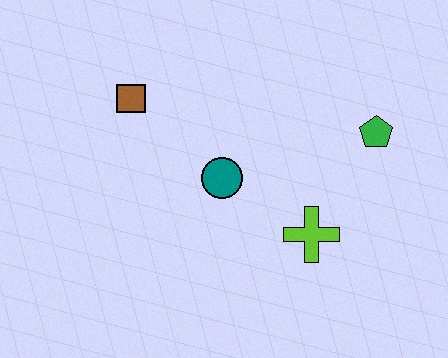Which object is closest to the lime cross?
The teal circle is closest to the lime cross.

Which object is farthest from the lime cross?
The brown square is farthest from the lime cross.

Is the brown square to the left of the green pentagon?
Yes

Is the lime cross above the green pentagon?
No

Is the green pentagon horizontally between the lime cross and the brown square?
No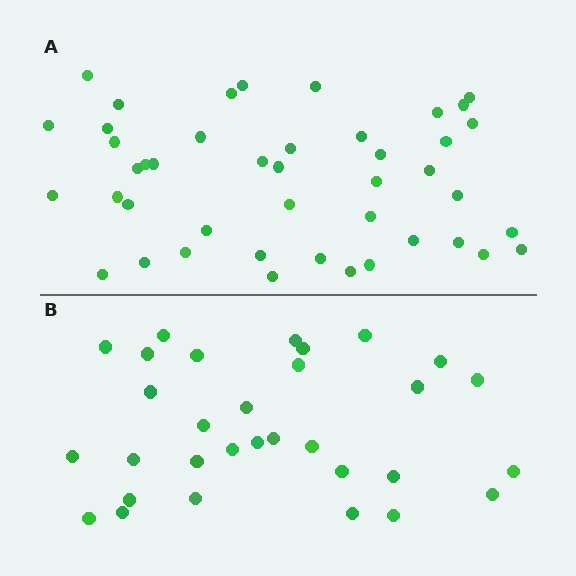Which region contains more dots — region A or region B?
Region A (the top region) has more dots.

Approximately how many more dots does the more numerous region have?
Region A has approximately 15 more dots than region B.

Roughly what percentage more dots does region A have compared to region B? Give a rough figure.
About 40% more.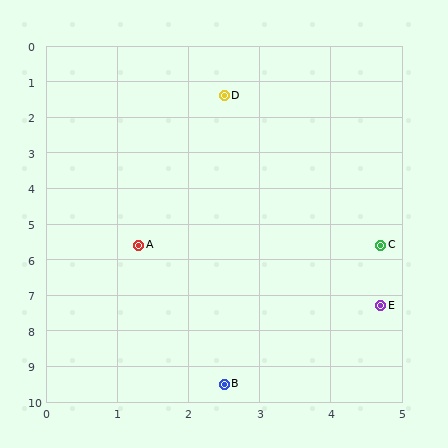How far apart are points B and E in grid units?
Points B and E are about 3.1 grid units apart.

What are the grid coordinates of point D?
Point D is at approximately (2.5, 1.4).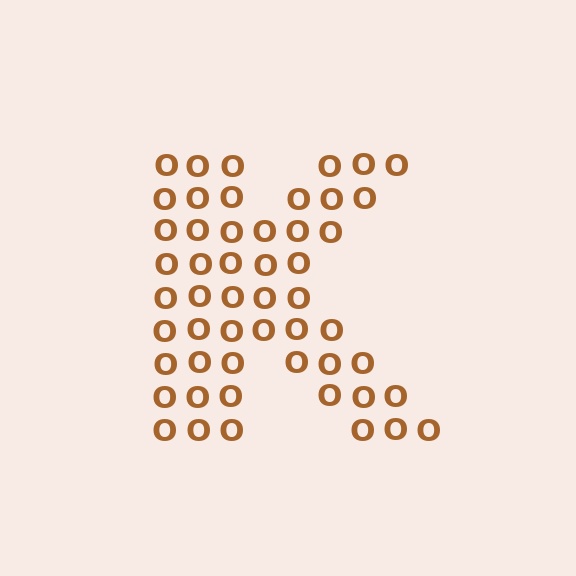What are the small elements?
The small elements are letter O's.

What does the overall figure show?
The overall figure shows the letter K.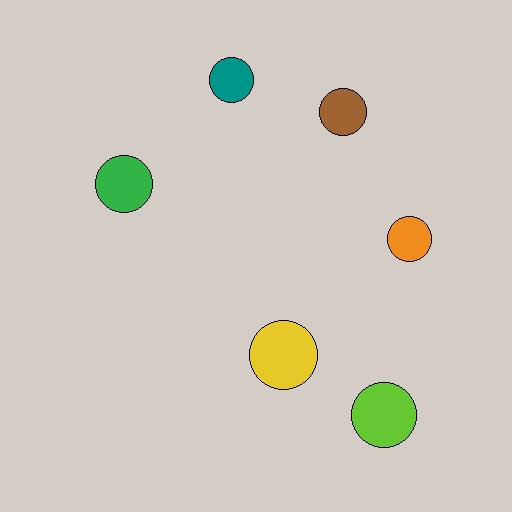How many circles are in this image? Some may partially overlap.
There are 6 circles.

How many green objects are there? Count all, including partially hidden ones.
There is 1 green object.